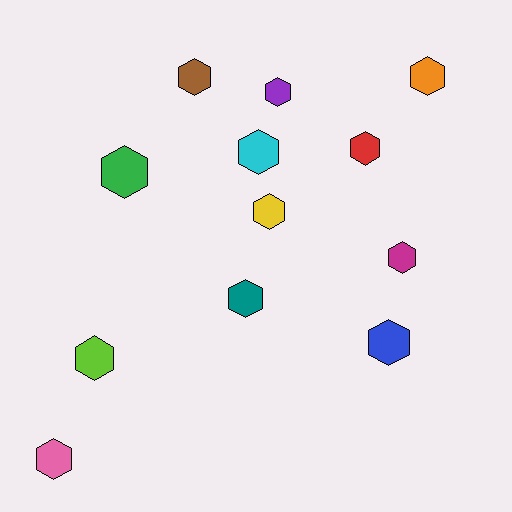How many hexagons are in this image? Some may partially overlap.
There are 12 hexagons.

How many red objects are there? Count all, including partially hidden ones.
There is 1 red object.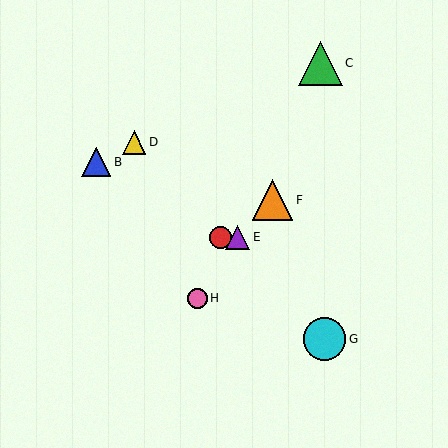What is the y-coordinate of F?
Object F is at y≈200.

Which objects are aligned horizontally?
Objects A, E are aligned horizontally.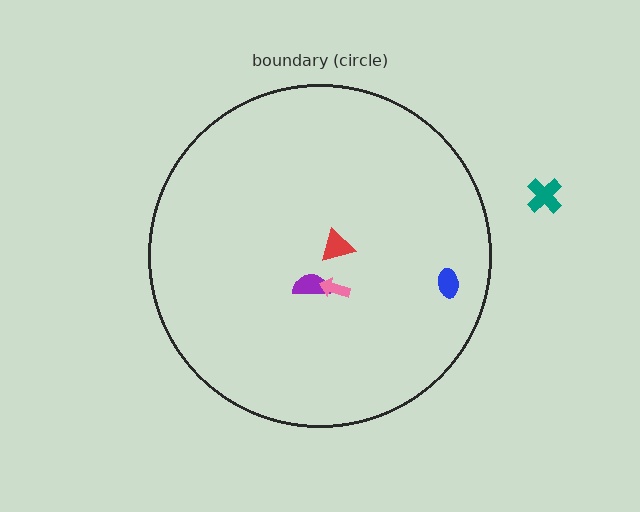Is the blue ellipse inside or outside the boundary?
Inside.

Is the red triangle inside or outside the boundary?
Inside.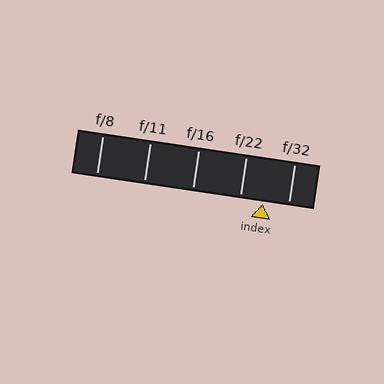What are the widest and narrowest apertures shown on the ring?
The widest aperture shown is f/8 and the narrowest is f/32.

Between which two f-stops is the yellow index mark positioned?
The index mark is between f/22 and f/32.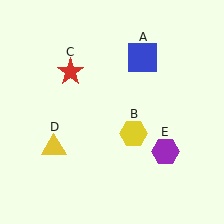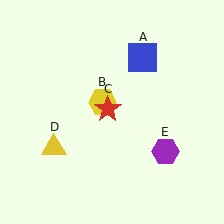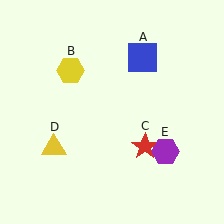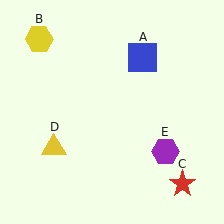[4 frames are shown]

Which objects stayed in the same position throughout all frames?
Blue square (object A) and yellow triangle (object D) and purple hexagon (object E) remained stationary.